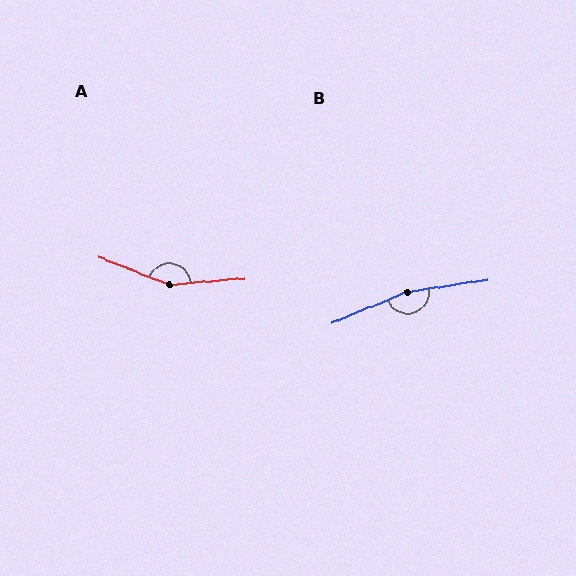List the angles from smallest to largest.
A (154°), B (166°).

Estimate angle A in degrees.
Approximately 154 degrees.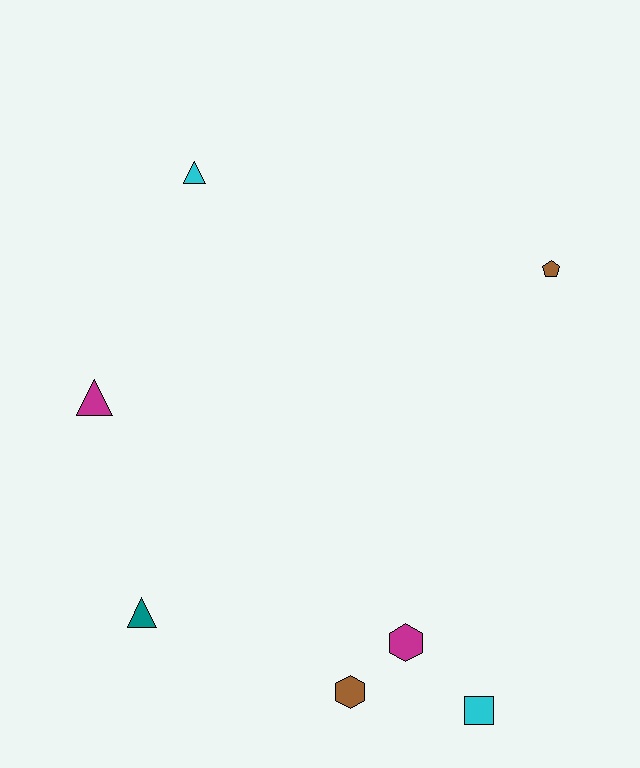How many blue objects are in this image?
There are no blue objects.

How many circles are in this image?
There are no circles.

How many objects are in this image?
There are 7 objects.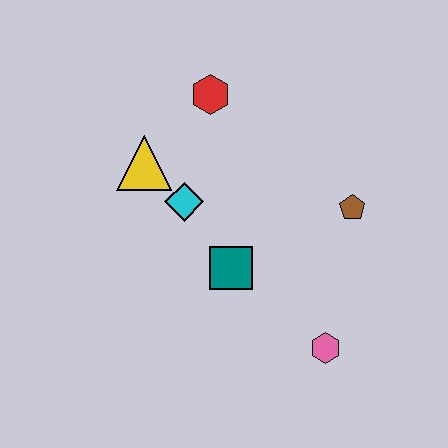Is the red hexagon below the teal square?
No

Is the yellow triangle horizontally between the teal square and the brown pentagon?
No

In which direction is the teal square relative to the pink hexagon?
The teal square is to the left of the pink hexagon.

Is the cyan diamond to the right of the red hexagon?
No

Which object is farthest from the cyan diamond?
The pink hexagon is farthest from the cyan diamond.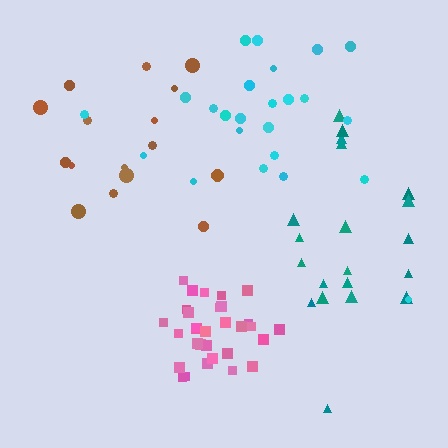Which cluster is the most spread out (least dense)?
Brown.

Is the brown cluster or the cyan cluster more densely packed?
Cyan.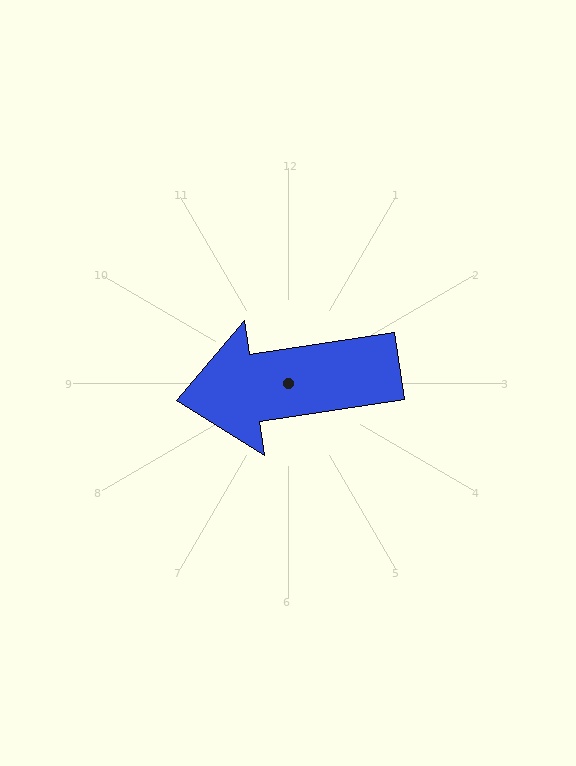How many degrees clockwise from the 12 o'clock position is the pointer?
Approximately 261 degrees.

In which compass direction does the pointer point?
West.